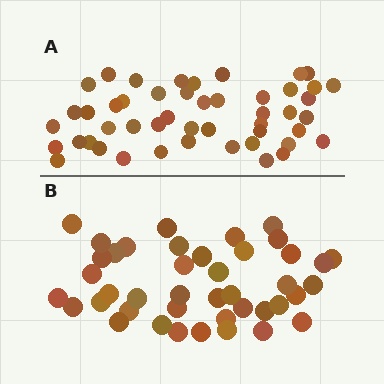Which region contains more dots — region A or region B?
Region A (the top region) has more dots.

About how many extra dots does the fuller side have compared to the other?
Region A has about 6 more dots than region B.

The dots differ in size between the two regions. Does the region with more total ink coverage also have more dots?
No. Region B has more total ink coverage because its dots are larger, but region A actually contains more individual dots. Total area can be misleading — the number of items is what matters here.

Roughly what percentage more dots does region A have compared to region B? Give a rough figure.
About 15% more.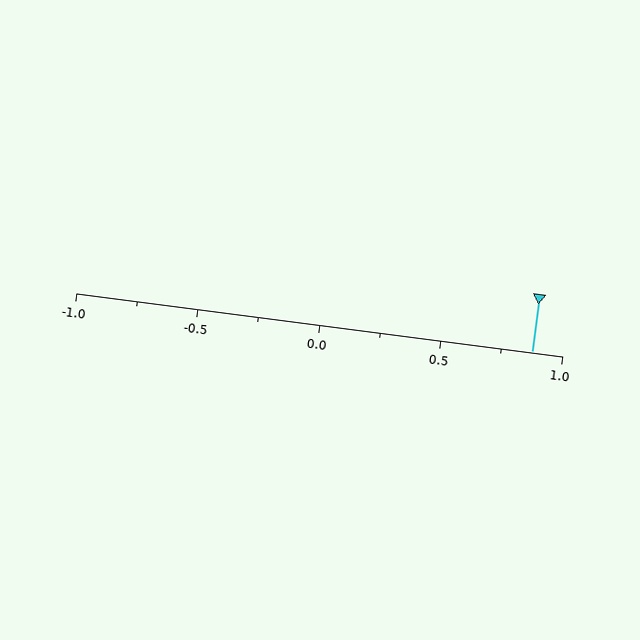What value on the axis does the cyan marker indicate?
The marker indicates approximately 0.88.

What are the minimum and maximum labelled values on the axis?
The axis runs from -1.0 to 1.0.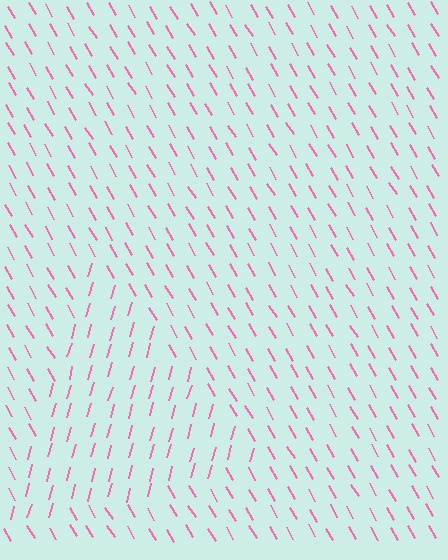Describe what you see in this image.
The image is filled with small pink line segments. A triangle region in the image has lines oriented differently from the surrounding lines, creating a visible texture boundary.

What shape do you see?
I see a triangle.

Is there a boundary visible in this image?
Yes, there is a texture boundary formed by a change in line orientation.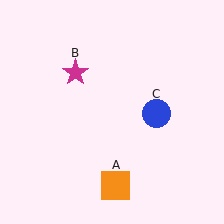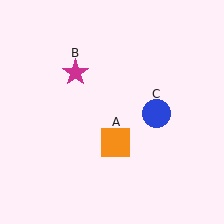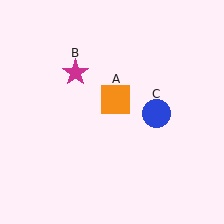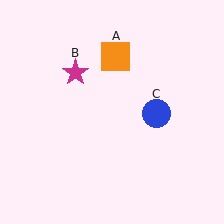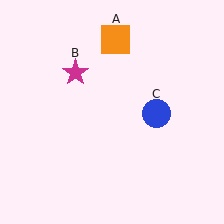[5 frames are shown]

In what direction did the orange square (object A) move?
The orange square (object A) moved up.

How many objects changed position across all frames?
1 object changed position: orange square (object A).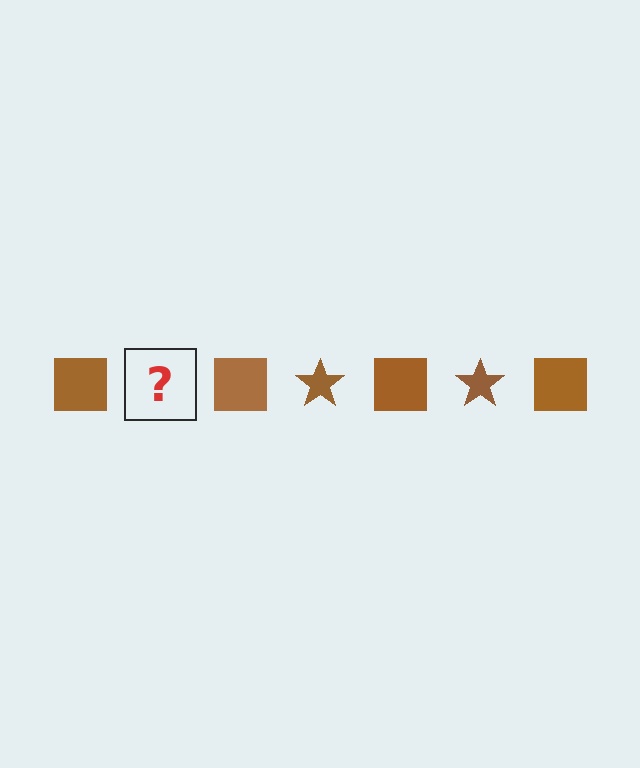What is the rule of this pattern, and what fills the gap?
The rule is that the pattern cycles through square, star shapes in brown. The gap should be filled with a brown star.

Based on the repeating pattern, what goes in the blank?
The blank should be a brown star.